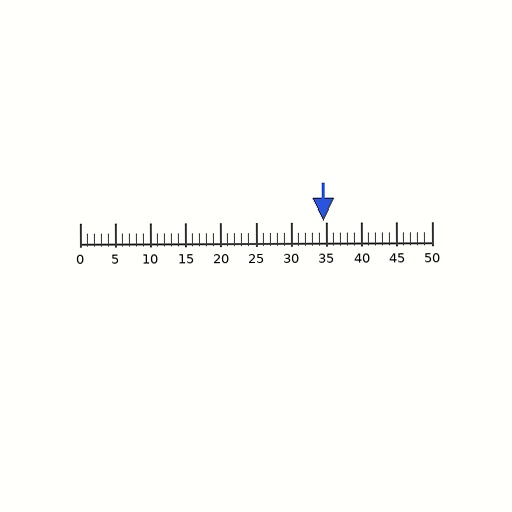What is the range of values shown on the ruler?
The ruler shows values from 0 to 50.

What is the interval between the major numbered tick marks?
The major tick marks are spaced 5 units apart.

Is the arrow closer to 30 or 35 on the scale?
The arrow is closer to 35.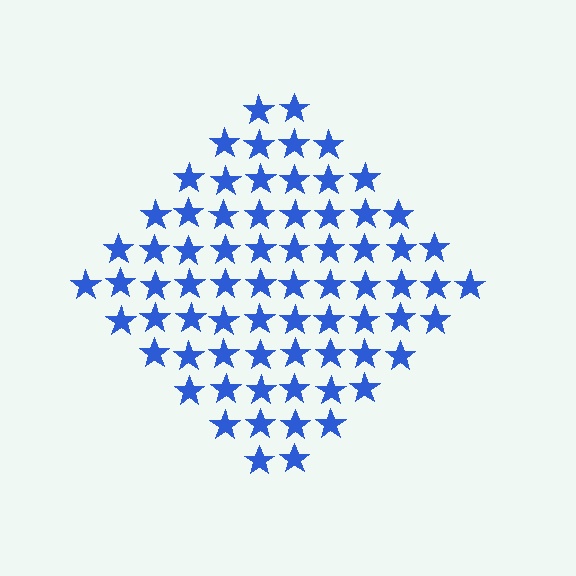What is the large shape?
The large shape is a diamond.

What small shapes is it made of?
It is made of small stars.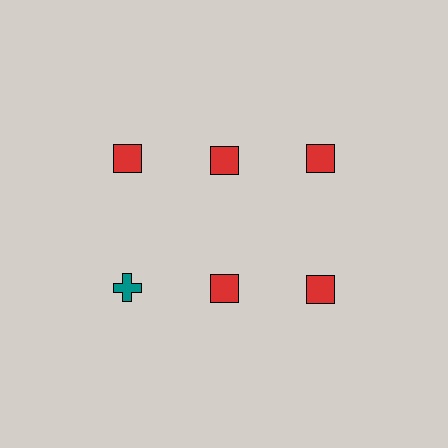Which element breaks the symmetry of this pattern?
The teal cross in the second row, leftmost column breaks the symmetry. All other shapes are red squares.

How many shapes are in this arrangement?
There are 6 shapes arranged in a grid pattern.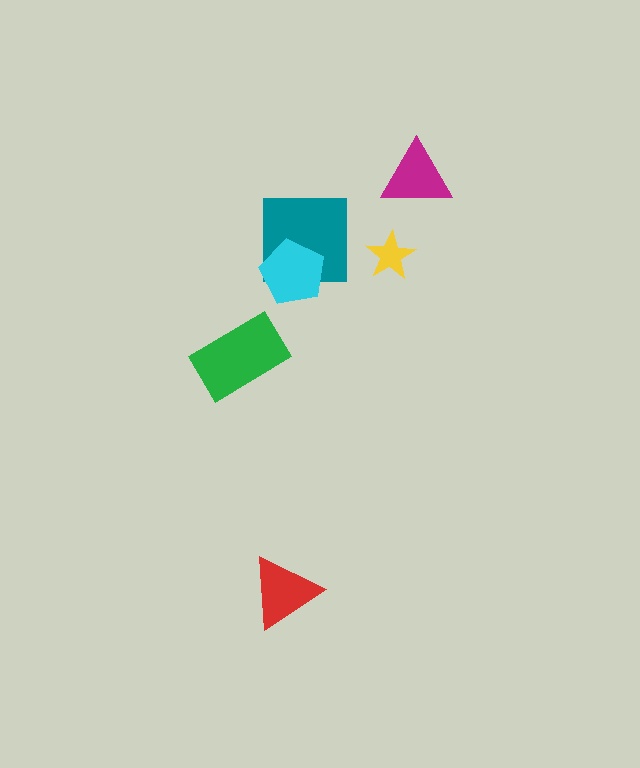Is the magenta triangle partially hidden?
No, no other shape covers it.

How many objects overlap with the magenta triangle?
0 objects overlap with the magenta triangle.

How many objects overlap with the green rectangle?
0 objects overlap with the green rectangle.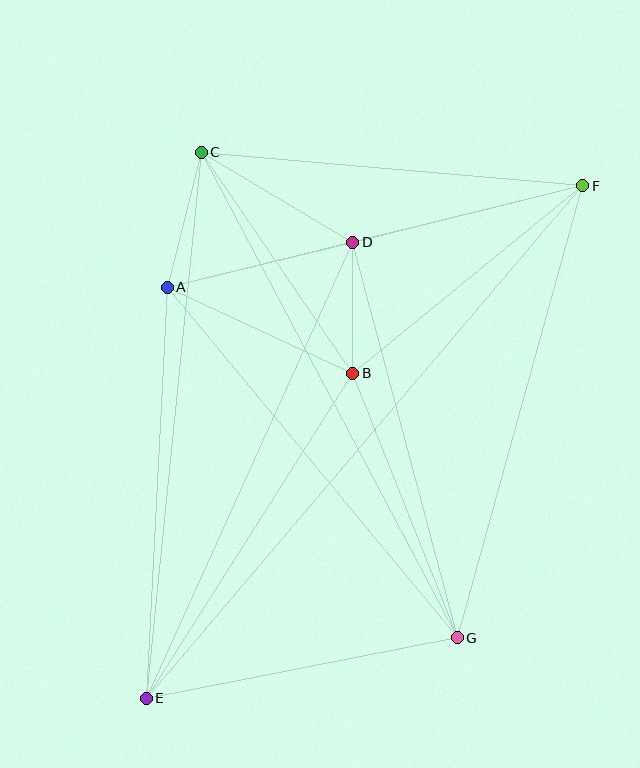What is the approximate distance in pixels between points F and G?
The distance between F and G is approximately 469 pixels.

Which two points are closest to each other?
Points B and D are closest to each other.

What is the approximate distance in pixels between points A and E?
The distance between A and E is approximately 411 pixels.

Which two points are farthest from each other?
Points E and F are farthest from each other.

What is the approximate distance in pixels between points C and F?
The distance between C and F is approximately 383 pixels.